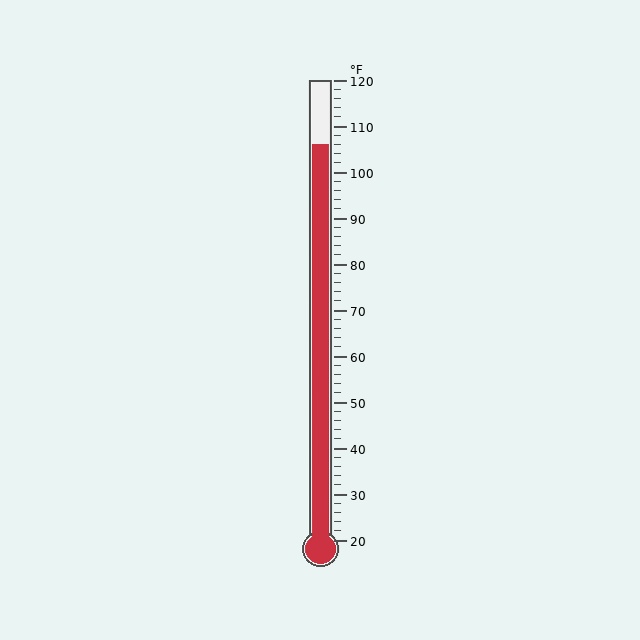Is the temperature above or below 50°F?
The temperature is above 50°F.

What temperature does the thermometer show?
The thermometer shows approximately 106°F.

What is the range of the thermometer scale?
The thermometer scale ranges from 20°F to 120°F.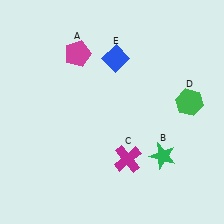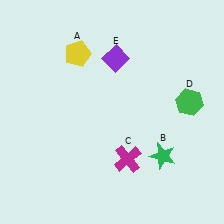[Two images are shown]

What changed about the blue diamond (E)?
In Image 1, E is blue. In Image 2, it changed to purple.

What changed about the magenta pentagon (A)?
In Image 1, A is magenta. In Image 2, it changed to yellow.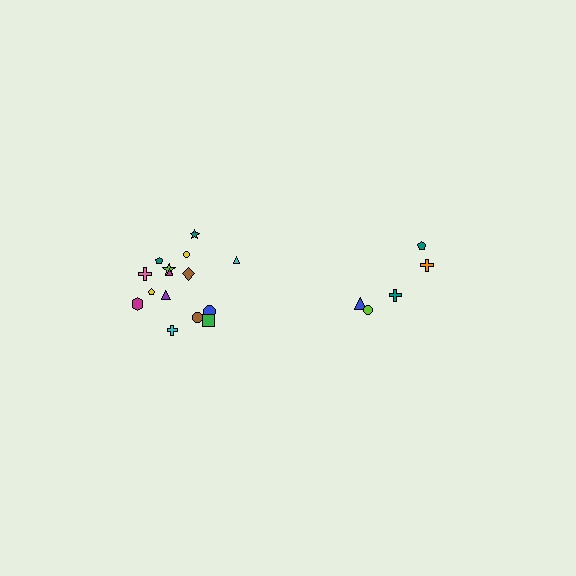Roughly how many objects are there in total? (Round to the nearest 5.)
Roughly 20 objects in total.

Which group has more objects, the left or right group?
The left group.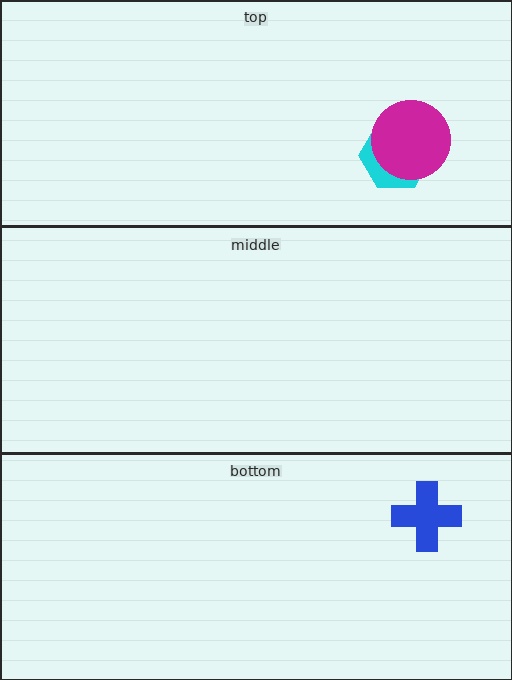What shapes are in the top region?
The cyan hexagon, the magenta circle.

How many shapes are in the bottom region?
1.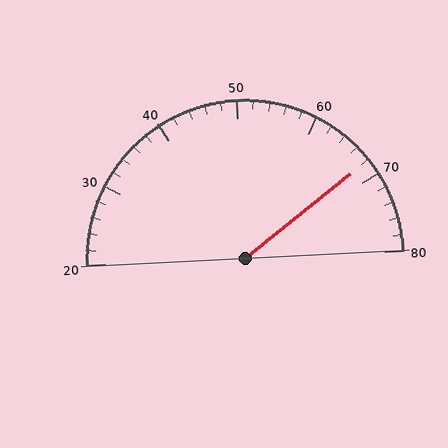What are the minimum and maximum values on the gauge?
The gauge ranges from 20 to 80.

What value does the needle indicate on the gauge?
The needle indicates approximately 68.